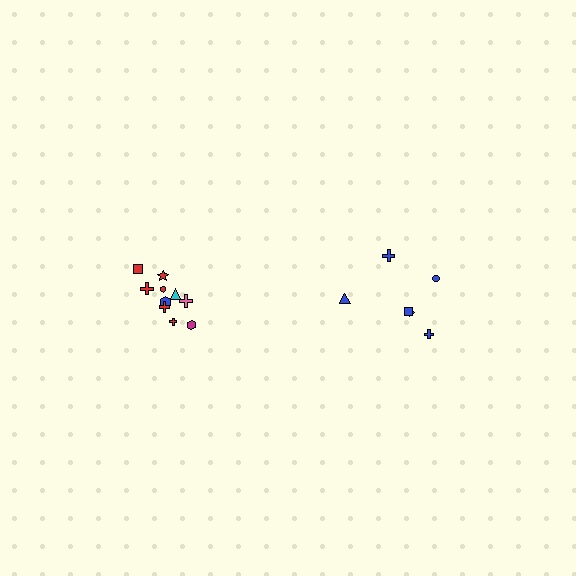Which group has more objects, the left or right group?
The left group.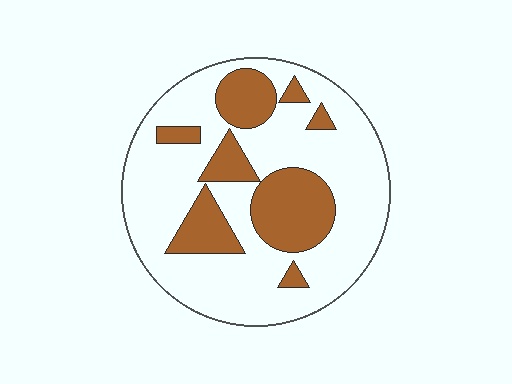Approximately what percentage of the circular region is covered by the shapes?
Approximately 25%.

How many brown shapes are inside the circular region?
8.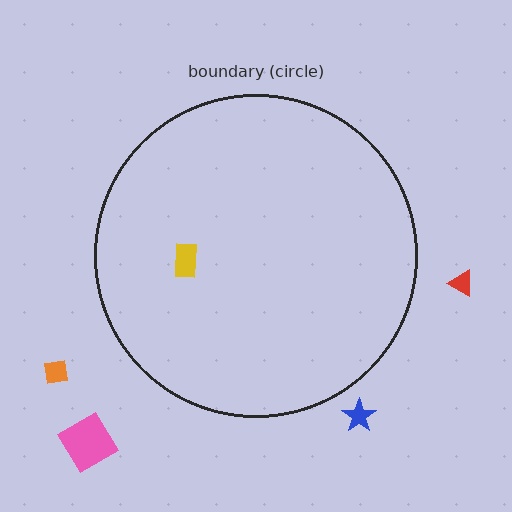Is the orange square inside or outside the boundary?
Outside.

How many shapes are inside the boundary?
1 inside, 4 outside.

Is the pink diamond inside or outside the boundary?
Outside.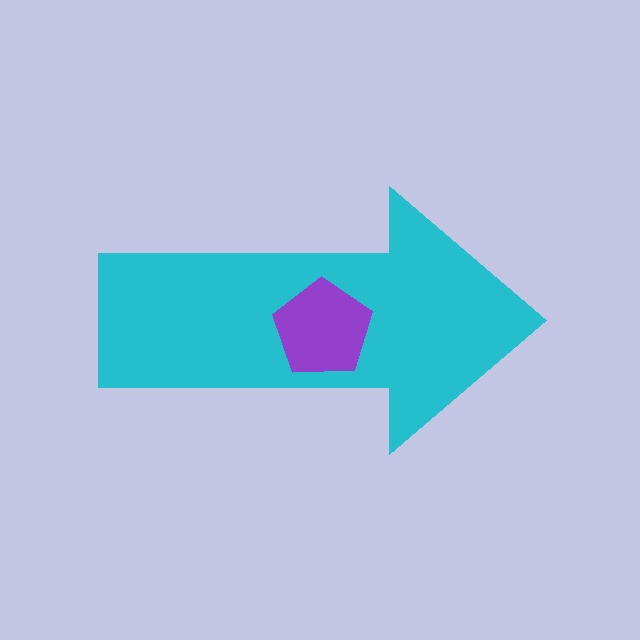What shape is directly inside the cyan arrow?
The purple pentagon.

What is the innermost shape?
The purple pentagon.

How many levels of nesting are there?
2.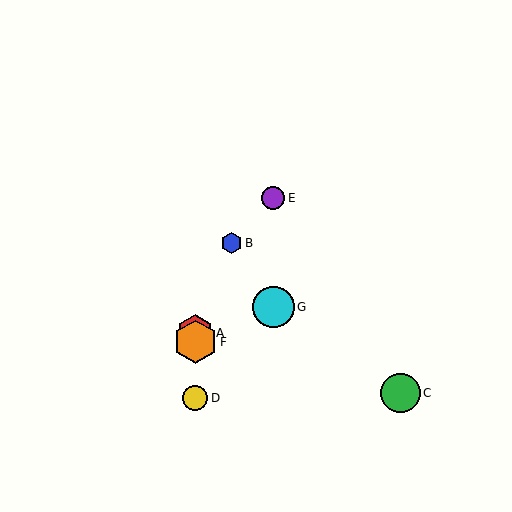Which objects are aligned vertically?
Objects A, D, F are aligned vertically.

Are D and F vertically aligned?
Yes, both are at x≈195.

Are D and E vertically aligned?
No, D is at x≈195 and E is at x≈273.